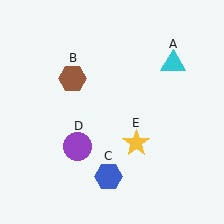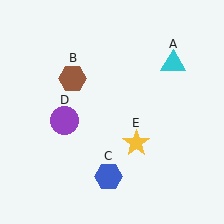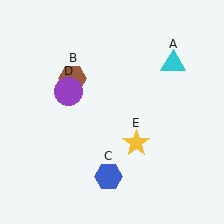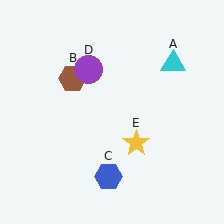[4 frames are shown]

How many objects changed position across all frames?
1 object changed position: purple circle (object D).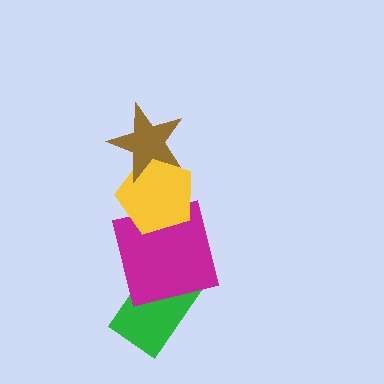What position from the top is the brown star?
The brown star is 1st from the top.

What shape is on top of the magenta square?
The yellow pentagon is on top of the magenta square.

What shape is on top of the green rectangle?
The magenta square is on top of the green rectangle.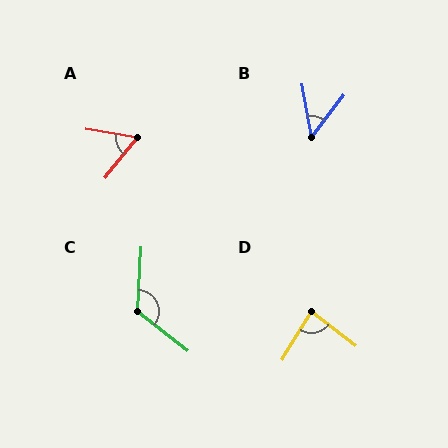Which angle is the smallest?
B, at approximately 47 degrees.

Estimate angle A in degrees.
Approximately 61 degrees.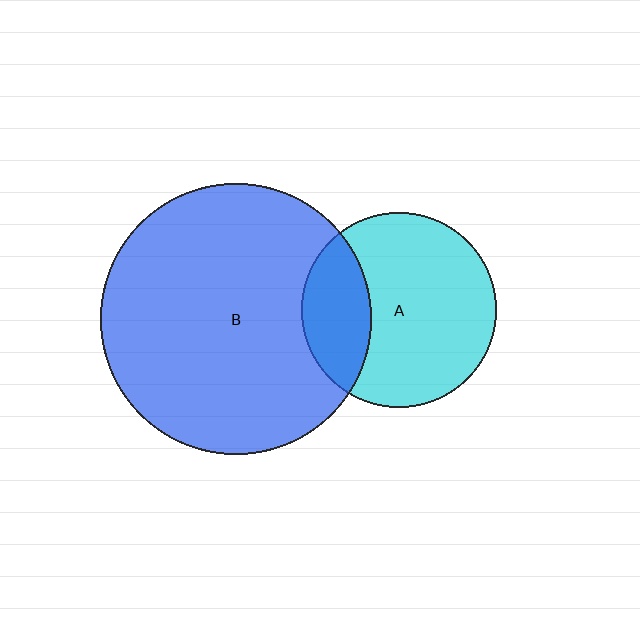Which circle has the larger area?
Circle B (blue).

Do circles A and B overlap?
Yes.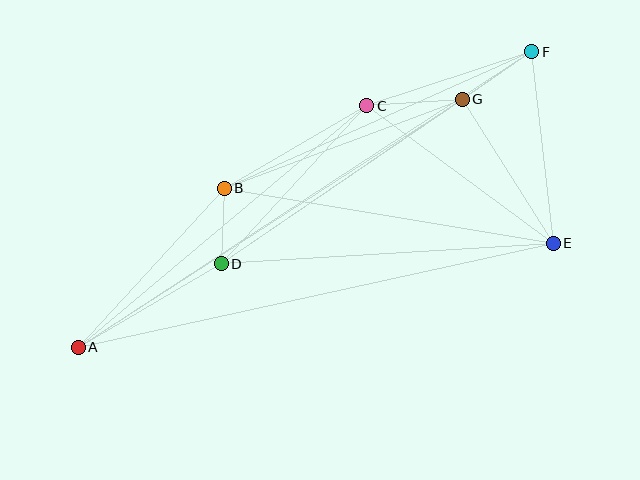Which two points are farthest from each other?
Points A and F are farthest from each other.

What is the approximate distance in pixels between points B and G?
The distance between B and G is approximately 254 pixels.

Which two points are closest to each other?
Points B and D are closest to each other.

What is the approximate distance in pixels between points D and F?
The distance between D and F is approximately 376 pixels.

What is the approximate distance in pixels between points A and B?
The distance between A and B is approximately 216 pixels.